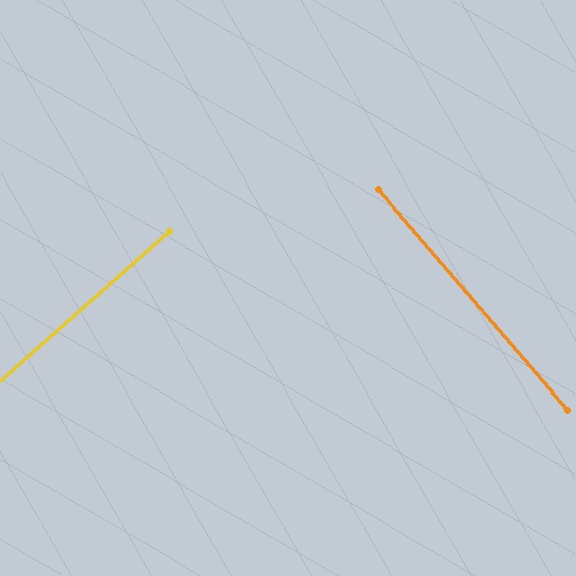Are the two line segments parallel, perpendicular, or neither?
Perpendicular — they meet at approximately 89°.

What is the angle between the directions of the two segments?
Approximately 89 degrees.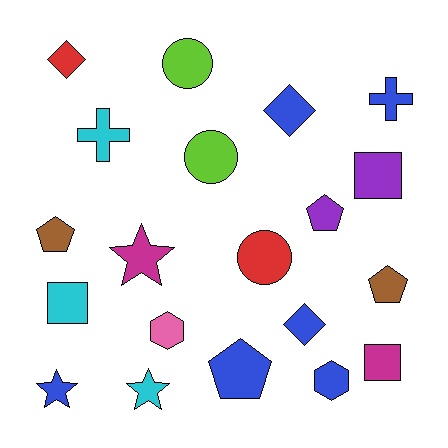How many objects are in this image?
There are 20 objects.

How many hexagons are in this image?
There are 2 hexagons.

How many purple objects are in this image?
There are 2 purple objects.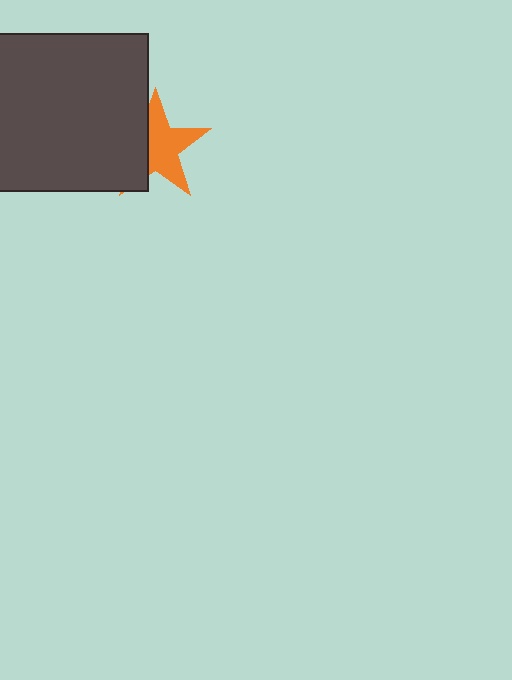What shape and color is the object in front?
The object in front is a dark gray square.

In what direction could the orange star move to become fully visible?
The orange star could move right. That would shift it out from behind the dark gray square entirely.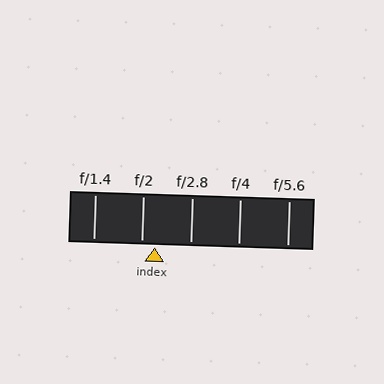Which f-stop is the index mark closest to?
The index mark is closest to f/2.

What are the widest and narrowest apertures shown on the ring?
The widest aperture shown is f/1.4 and the narrowest is f/5.6.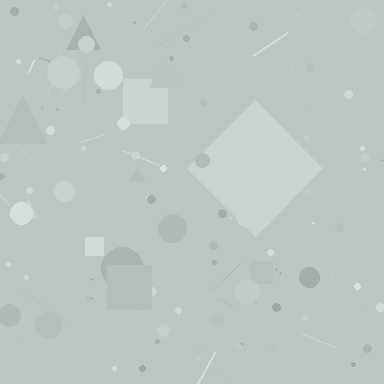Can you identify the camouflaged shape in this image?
The camouflaged shape is a diamond.